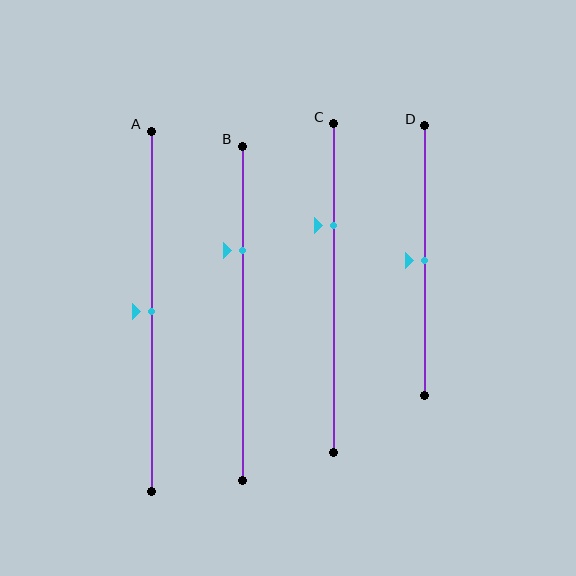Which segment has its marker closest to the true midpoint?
Segment A has its marker closest to the true midpoint.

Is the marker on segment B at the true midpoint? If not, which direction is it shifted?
No, the marker on segment B is shifted upward by about 19% of the segment length.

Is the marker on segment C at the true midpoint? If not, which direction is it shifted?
No, the marker on segment C is shifted upward by about 19% of the segment length.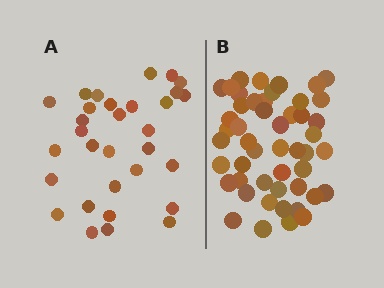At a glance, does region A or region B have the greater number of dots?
Region B (the right region) has more dots.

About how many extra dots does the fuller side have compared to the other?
Region B has approximately 20 more dots than region A.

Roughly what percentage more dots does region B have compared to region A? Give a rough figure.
About 60% more.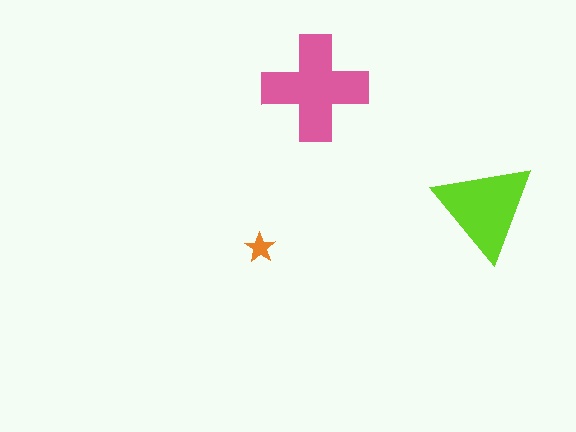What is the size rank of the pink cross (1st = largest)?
1st.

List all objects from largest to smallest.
The pink cross, the lime triangle, the orange star.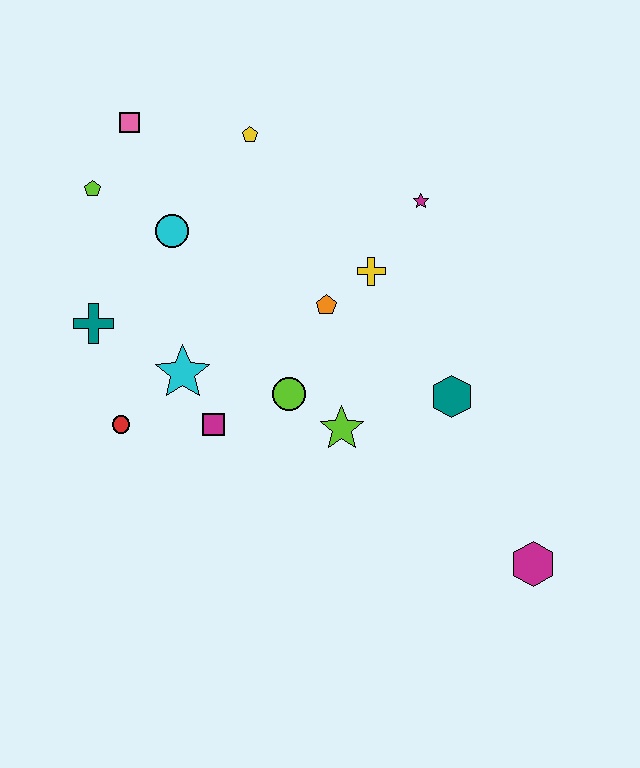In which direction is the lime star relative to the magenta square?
The lime star is to the right of the magenta square.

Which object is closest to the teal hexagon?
The lime star is closest to the teal hexagon.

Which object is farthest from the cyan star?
The magenta hexagon is farthest from the cyan star.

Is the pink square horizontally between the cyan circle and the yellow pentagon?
No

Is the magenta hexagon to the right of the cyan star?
Yes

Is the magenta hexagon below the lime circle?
Yes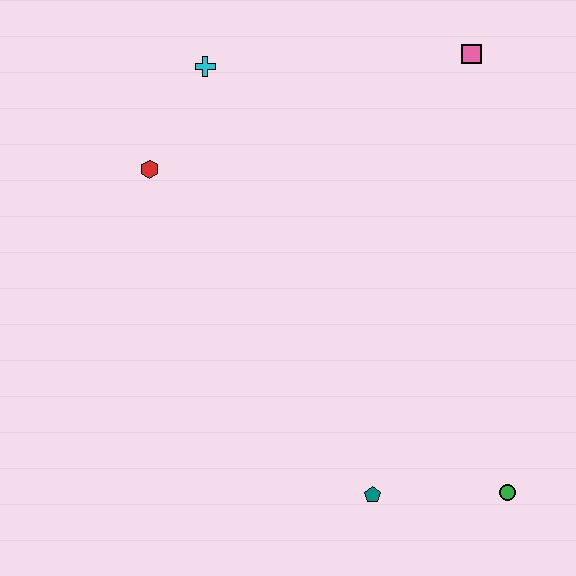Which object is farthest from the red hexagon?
The green circle is farthest from the red hexagon.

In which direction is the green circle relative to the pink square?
The green circle is below the pink square.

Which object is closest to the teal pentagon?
The green circle is closest to the teal pentagon.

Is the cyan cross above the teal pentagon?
Yes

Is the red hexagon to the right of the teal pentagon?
No